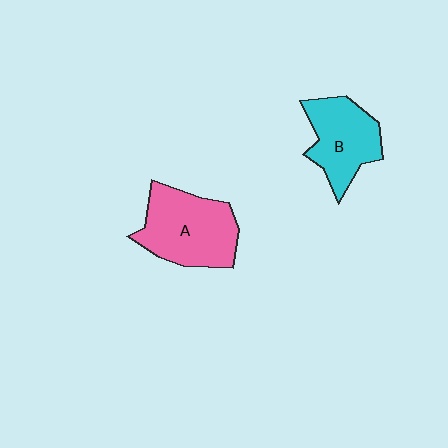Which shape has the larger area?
Shape A (pink).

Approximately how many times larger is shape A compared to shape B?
Approximately 1.3 times.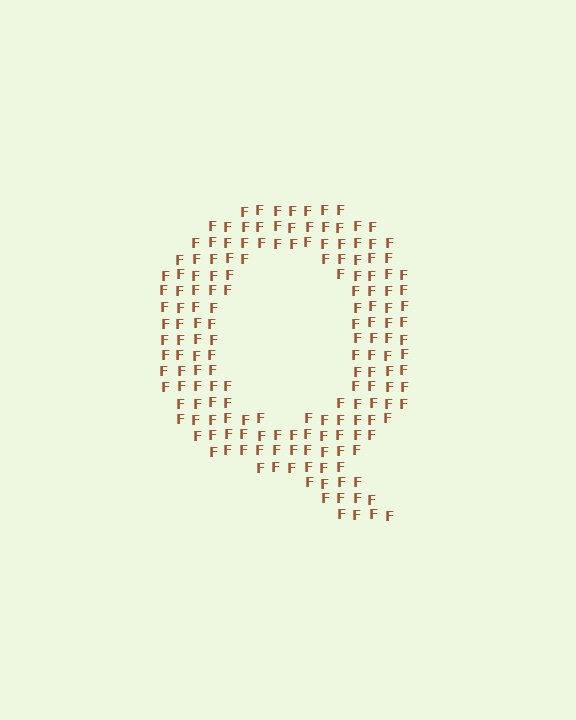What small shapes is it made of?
It is made of small letter F's.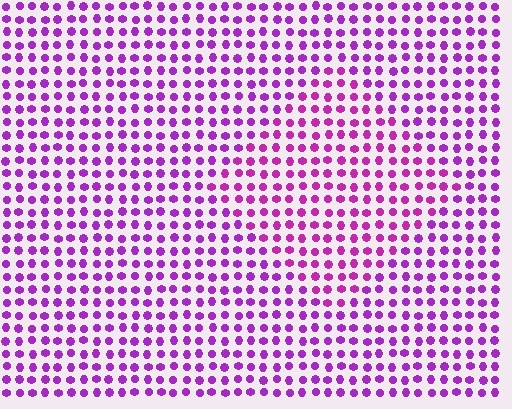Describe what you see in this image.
The image is filled with small purple elements in a uniform arrangement. A diamond-shaped region is visible where the elements are tinted to a slightly different hue, forming a subtle color boundary.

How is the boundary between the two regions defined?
The boundary is defined purely by a slight shift in hue (about 19 degrees). Spacing, size, and orientation are identical on both sides.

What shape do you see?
I see a diamond.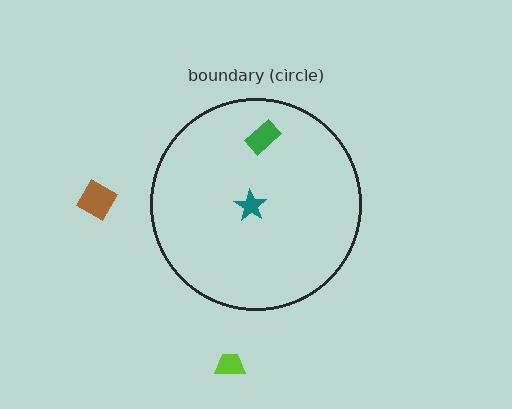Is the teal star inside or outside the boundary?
Inside.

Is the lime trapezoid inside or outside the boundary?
Outside.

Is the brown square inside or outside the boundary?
Outside.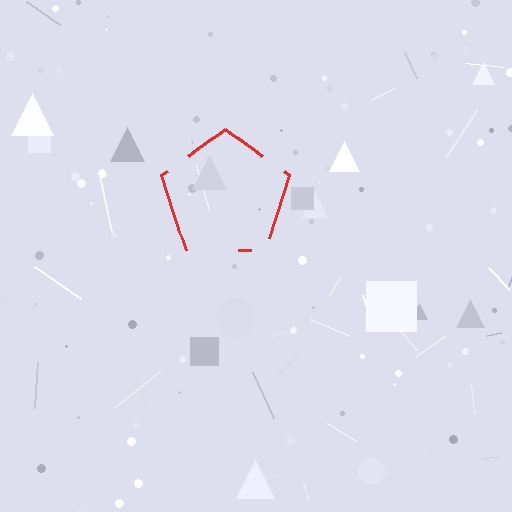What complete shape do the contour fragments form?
The contour fragments form a pentagon.